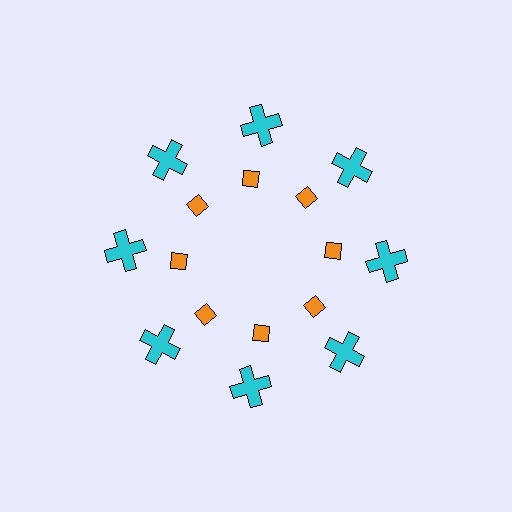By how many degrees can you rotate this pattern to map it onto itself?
The pattern maps onto itself every 45 degrees of rotation.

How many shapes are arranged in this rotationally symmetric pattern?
There are 16 shapes, arranged in 8 groups of 2.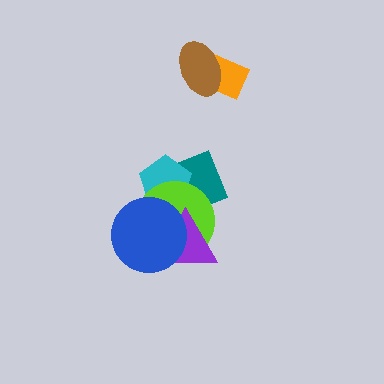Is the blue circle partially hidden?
No, no other shape covers it.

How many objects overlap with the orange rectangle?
1 object overlaps with the orange rectangle.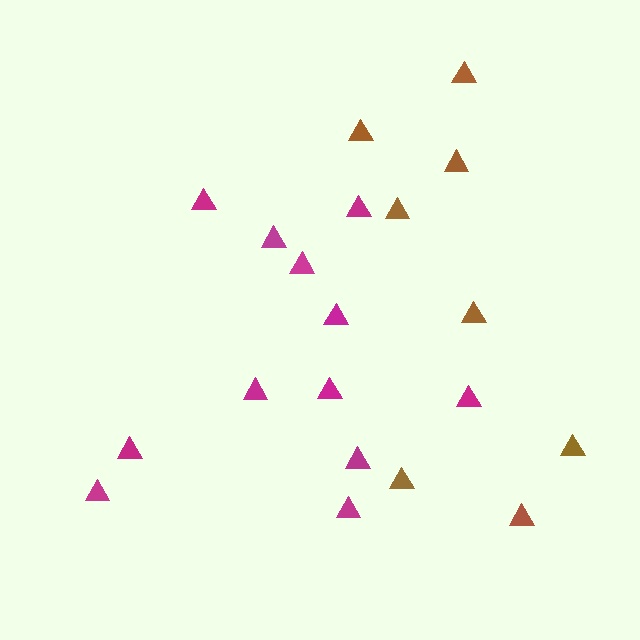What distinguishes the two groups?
There are 2 groups: one group of magenta triangles (12) and one group of brown triangles (8).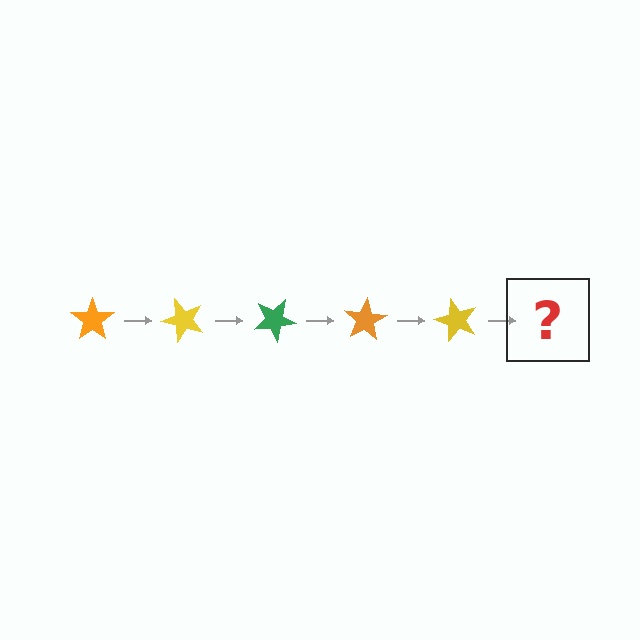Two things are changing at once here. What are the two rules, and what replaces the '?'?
The two rules are that it rotates 50 degrees each step and the color cycles through orange, yellow, and green. The '?' should be a green star, rotated 250 degrees from the start.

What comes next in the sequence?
The next element should be a green star, rotated 250 degrees from the start.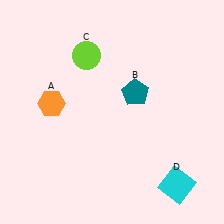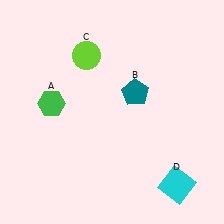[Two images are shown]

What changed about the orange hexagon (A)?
In Image 1, A is orange. In Image 2, it changed to green.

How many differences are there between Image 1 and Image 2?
There is 1 difference between the two images.